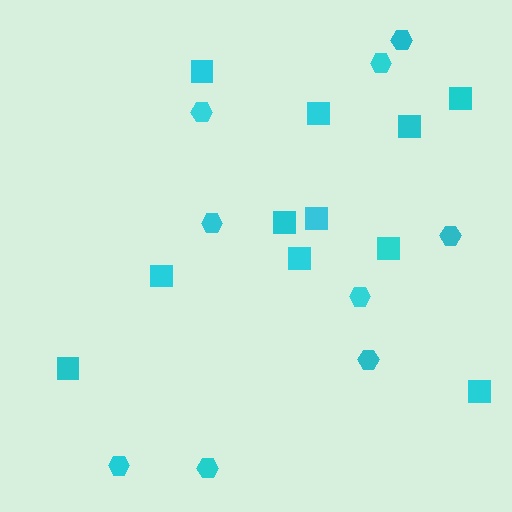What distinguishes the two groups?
There are 2 groups: one group of squares (11) and one group of hexagons (9).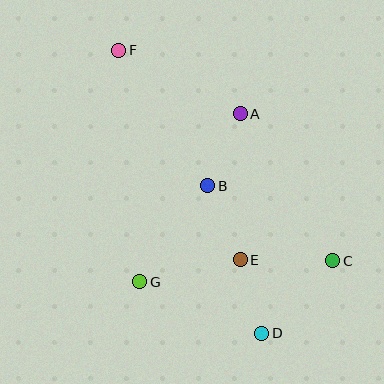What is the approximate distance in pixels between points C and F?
The distance between C and F is approximately 300 pixels.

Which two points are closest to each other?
Points D and E are closest to each other.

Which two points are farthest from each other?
Points D and F are farthest from each other.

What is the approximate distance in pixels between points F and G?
The distance between F and G is approximately 232 pixels.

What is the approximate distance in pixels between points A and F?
The distance between A and F is approximately 137 pixels.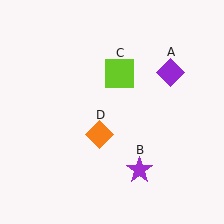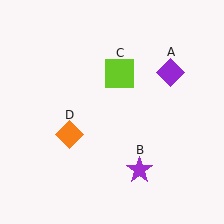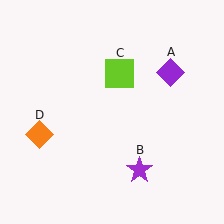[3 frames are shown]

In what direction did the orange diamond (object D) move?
The orange diamond (object D) moved left.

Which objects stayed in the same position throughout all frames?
Purple diamond (object A) and purple star (object B) and lime square (object C) remained stationary.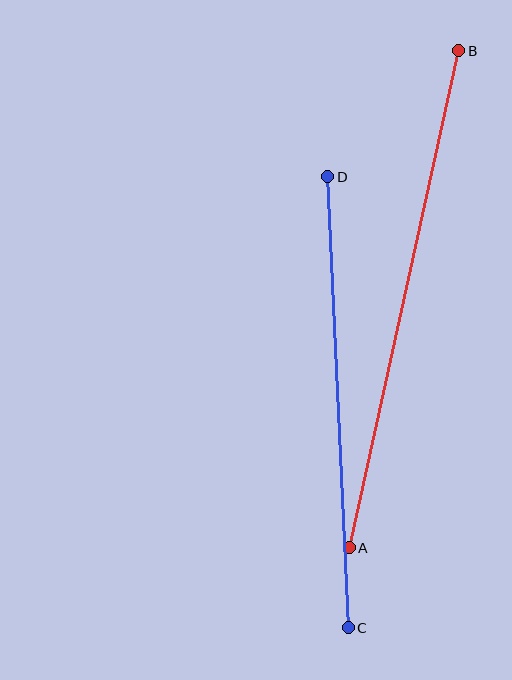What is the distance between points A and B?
The distance is approximately 509 pixels.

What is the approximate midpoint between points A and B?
The midpoint is at approximately (404, 299) pixels.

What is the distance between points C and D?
The distance is approximately 451 pixels.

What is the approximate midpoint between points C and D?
The midpoint is at approximately (338, 402) pixels.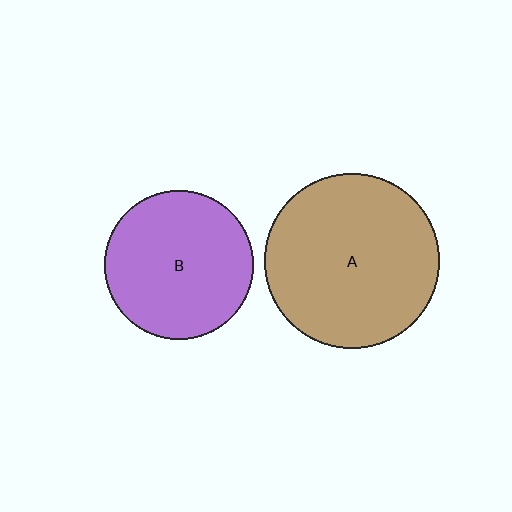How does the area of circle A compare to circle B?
Approximately 1.4 times.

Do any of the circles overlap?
No, none of the circles overlap.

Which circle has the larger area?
Circle A (brown).